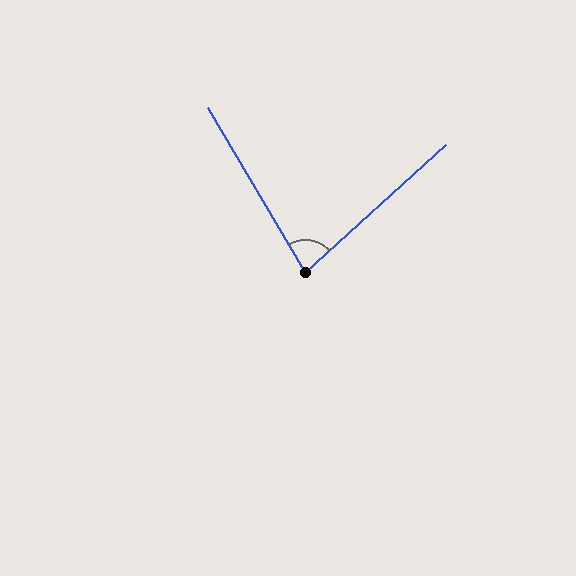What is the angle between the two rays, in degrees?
Approximately 78 degrees.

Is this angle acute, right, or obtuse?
It is acute.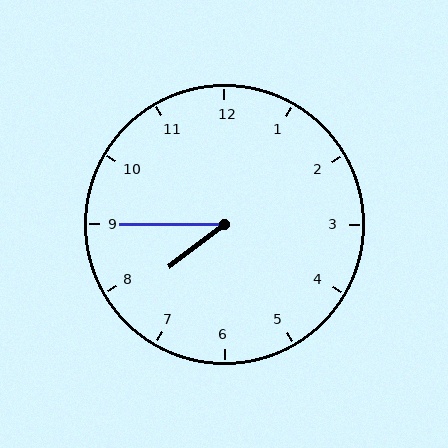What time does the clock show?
7:45.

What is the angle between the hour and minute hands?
Approximately 38 degrees.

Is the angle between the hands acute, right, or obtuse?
It is acute.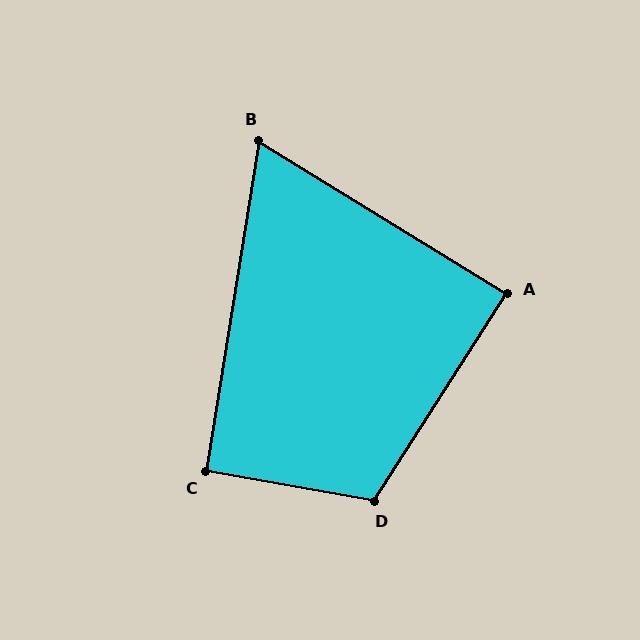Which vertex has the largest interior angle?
D, at approximately 112 degrees.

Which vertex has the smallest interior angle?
B, at approximately 68 degrees.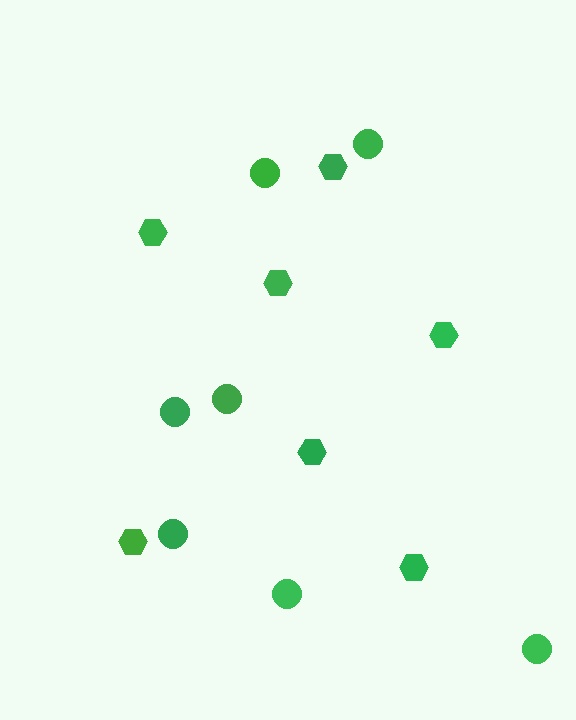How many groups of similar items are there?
There are 2 groups: one group of circles (7) and one group of hexagons (7).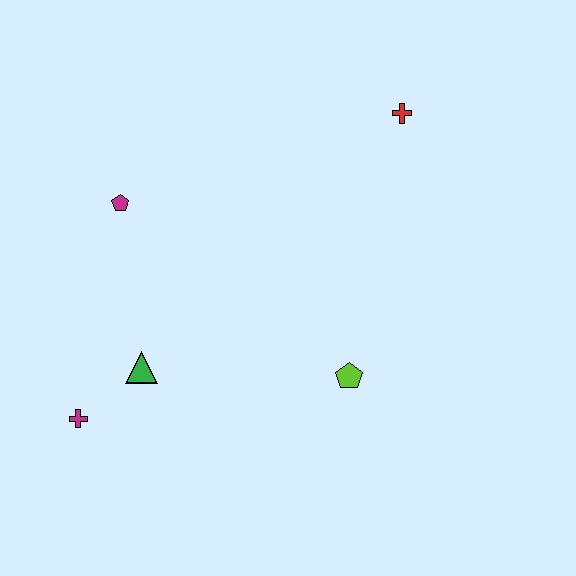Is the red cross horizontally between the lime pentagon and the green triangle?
No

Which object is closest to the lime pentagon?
The green triangle is closest to the lime pentagon.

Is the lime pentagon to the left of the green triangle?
No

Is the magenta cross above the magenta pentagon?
No